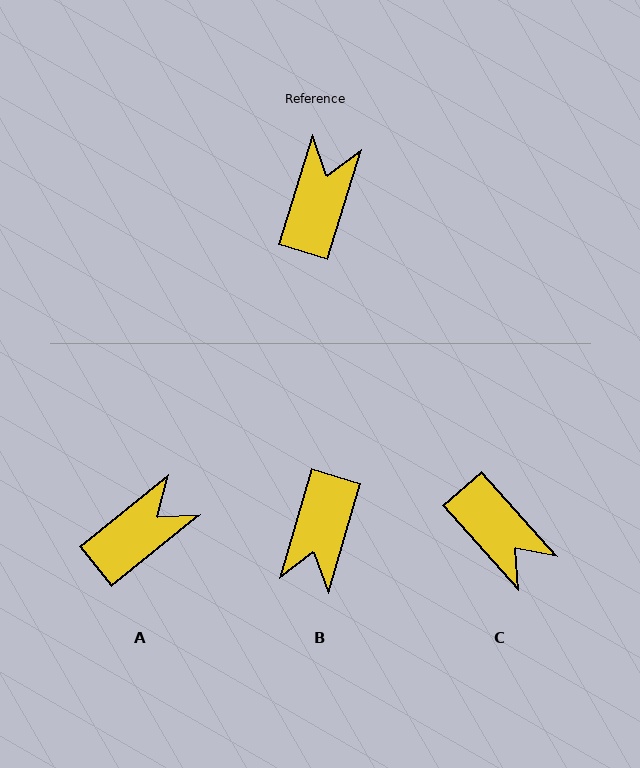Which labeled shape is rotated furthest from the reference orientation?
B, about 179 degrees away.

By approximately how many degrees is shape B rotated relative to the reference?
Approximately 179 degrees clockwise.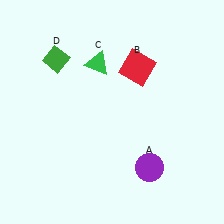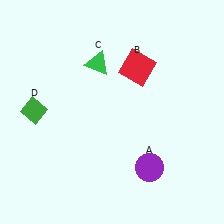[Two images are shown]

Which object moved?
The green diamond (D) moved down.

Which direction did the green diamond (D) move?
The green diamond (D) moved down.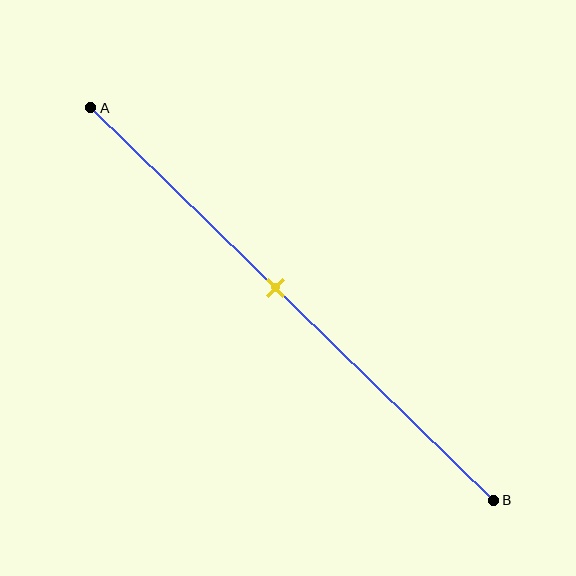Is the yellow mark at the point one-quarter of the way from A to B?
No, the mark is at about 45% from A, not at the 25% one-quarter point.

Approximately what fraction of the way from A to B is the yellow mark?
The yellow mark is approximately 45% of the way from A to B.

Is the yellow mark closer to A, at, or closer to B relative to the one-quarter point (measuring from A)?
The yellow mark is closer to point B than the one-quarter point of segment AB.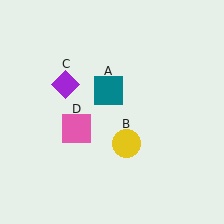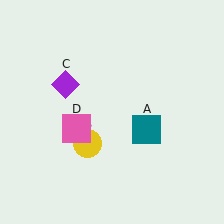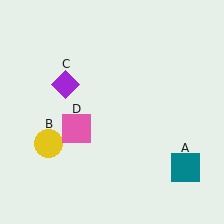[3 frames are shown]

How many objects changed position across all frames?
2 objects changed position: teal square (object A), yellow circle (object B).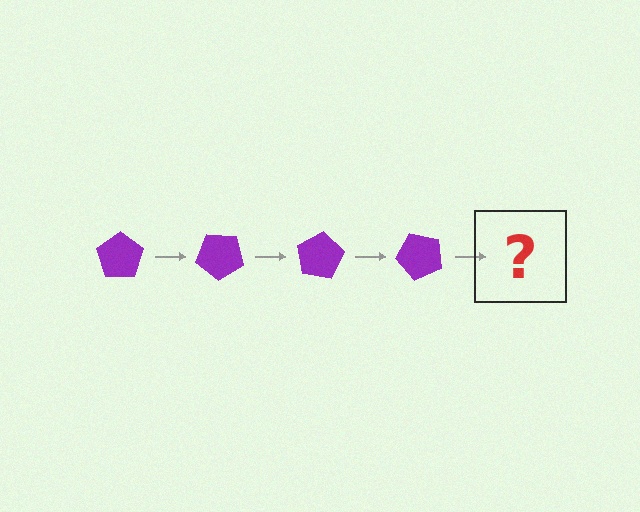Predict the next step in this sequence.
The next step is a purple pentagon rotated 160 degrees.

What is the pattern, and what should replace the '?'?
The pattern is that the pentagon rotates 40 degrees each step. The '?' should be a purple pentagon rotated 160 degrees.